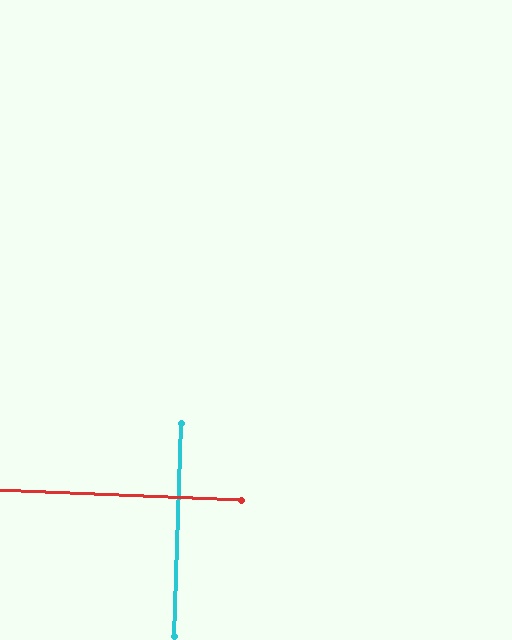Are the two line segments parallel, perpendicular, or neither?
Perpendicular — they meet at approximately 89°.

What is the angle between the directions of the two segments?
Approximately 89 degrees.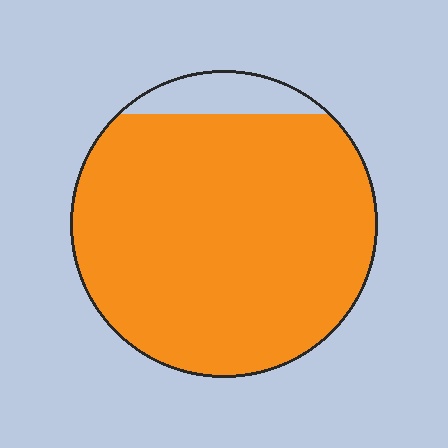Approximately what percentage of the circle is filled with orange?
Approximately 90%.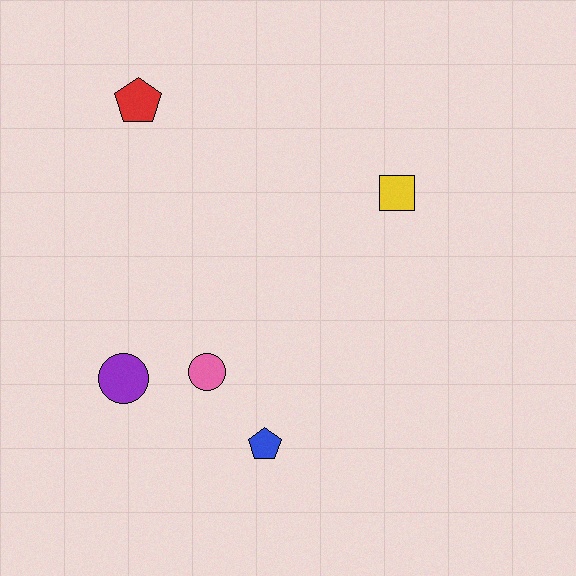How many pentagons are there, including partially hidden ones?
There are 2 pentagons.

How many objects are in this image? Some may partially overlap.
There are 5 objects.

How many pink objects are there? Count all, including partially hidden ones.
There is 1 pink object.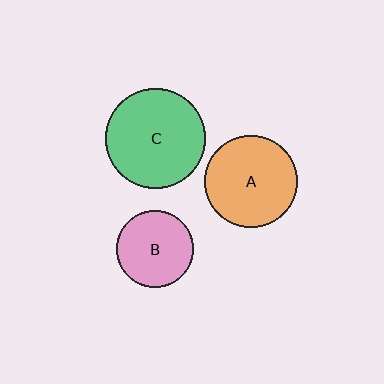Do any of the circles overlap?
No, none of the circles overlap.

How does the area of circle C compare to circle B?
Approximately 1.7 times.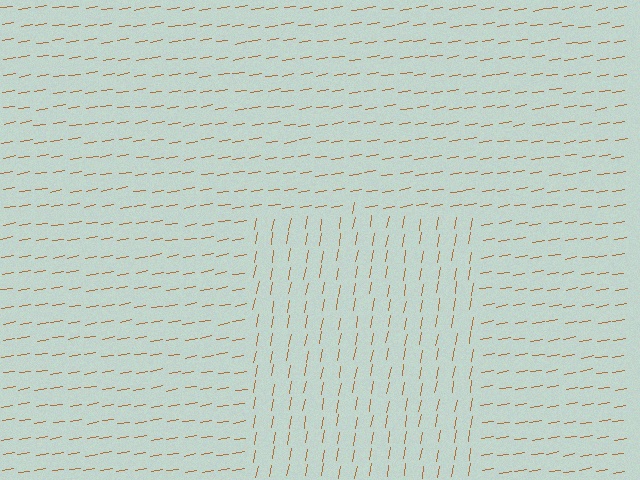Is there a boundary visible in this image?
Yes, there is a texture boundary formed by a change in line orientation.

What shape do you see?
I see a rectangle.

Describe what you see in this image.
The image is filled with small brown line segments. A rectangle region in the image has lines oriented differently from the surrounding lines, creating a visible texture boundary.